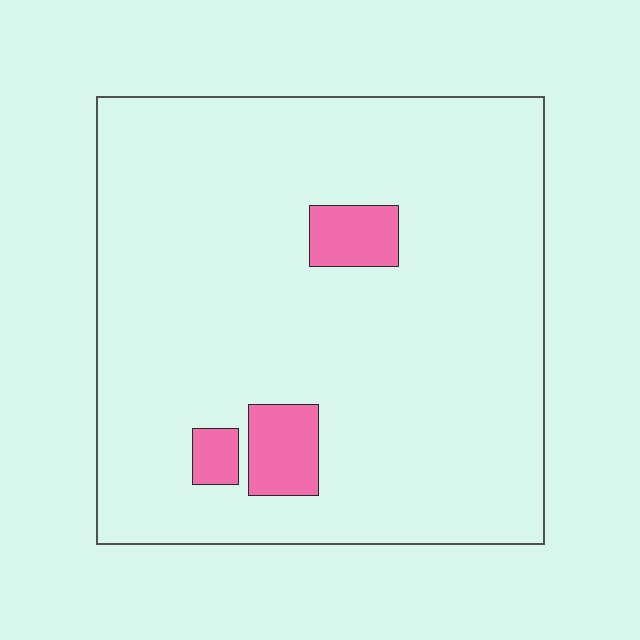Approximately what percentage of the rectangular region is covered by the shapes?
Approximately 5%.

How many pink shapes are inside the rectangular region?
3.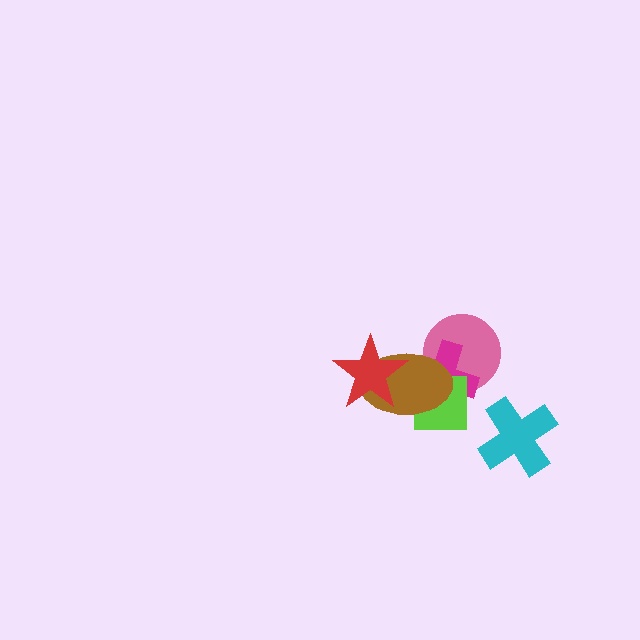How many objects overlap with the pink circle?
3 objects overlap with the pink circle.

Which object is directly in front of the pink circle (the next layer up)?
The magenta cross is directly in front of the pink circle.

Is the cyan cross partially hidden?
No, no other shape covers it.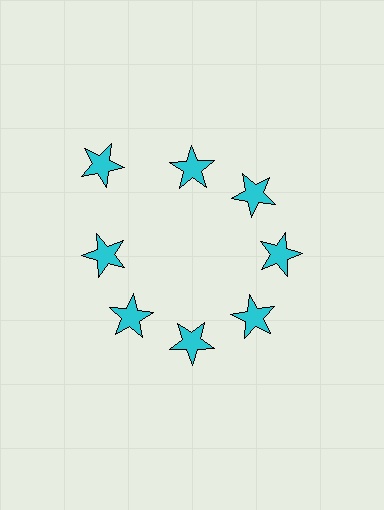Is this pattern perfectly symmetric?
No. The 8 cyan stars are arranged in a ring, but one element near the 10 o'clock position is pushed outward from the center, breaking the 8-fold rotational symmetry.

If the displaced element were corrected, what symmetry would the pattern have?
It would have 8-fold rotational symmetry — the pattern would map onto itself every 45 degrees.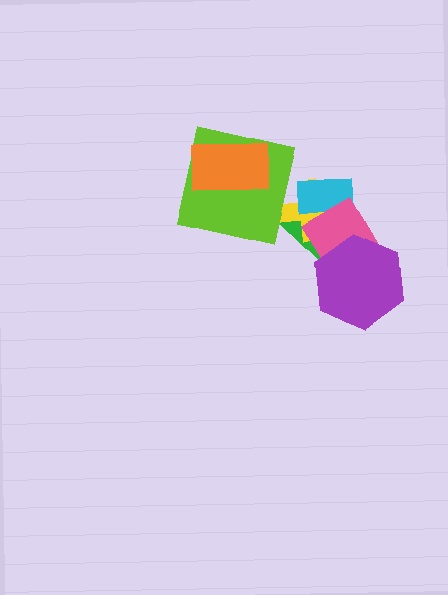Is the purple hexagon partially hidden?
No, no other shape covers it.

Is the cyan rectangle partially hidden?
Yes, it is partially covered by another shape.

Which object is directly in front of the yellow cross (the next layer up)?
The cyan rectangle is directly in front of the yellow cross.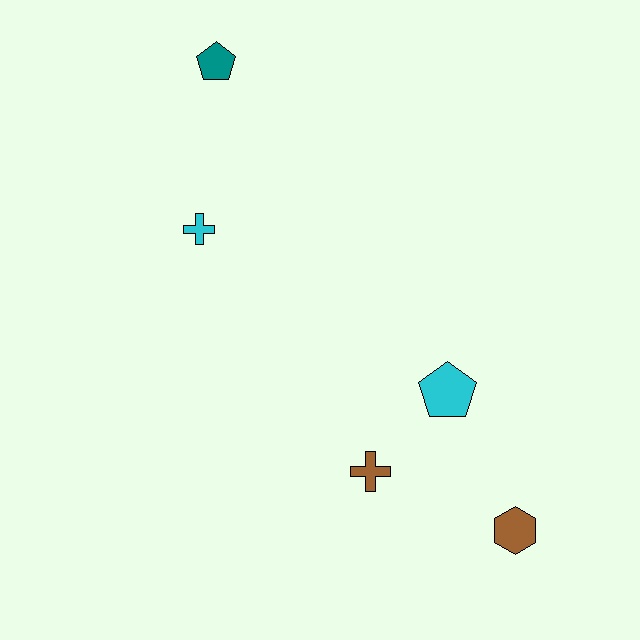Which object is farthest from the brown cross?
The teal pentagon is farthest from the brown cross.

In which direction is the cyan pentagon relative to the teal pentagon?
The cyan pentagon is below the teal pentagon.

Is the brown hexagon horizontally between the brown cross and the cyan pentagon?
No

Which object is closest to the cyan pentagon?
The brown cross is closest to the cyan pentagon.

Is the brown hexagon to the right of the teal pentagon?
Yes